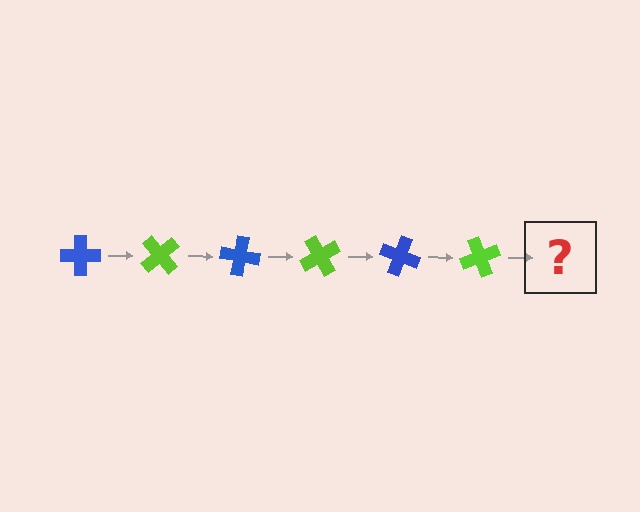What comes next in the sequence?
The next element should be a blue cross, rotated 300 degrees from the start.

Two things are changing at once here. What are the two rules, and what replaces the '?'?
The two rules are that it rotates 50 degrees each step and the color cycles through blue and lime. The '?' should be a blue cross, rotated 300 degrees from the start.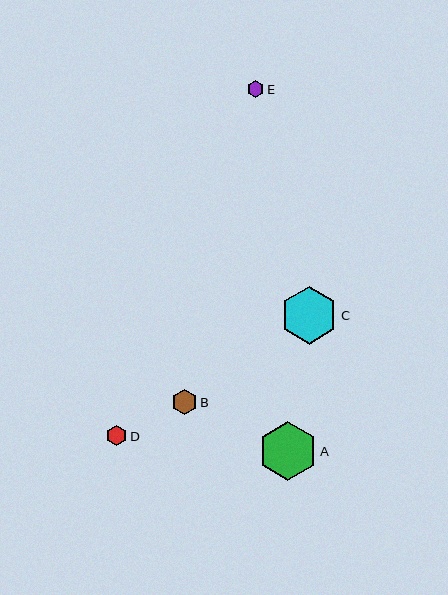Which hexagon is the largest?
Hexagon A is the largest with a size of approximately 59 pixels.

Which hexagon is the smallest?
Hexagon E is the smallest with a size of approximately 16 pixels.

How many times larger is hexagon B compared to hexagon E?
Hexagon B is approximately 1.6 times the size of hexagon E.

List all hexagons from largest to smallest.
From largest to smallest: A, C, B, D, E.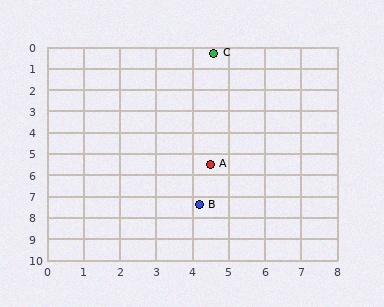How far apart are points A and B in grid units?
Points A and B are about 1.9 grid units apart.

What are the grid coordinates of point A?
Point A is at approximately (4.5, 5.5).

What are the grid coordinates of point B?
Point B is at approximately (4.2, 7.4).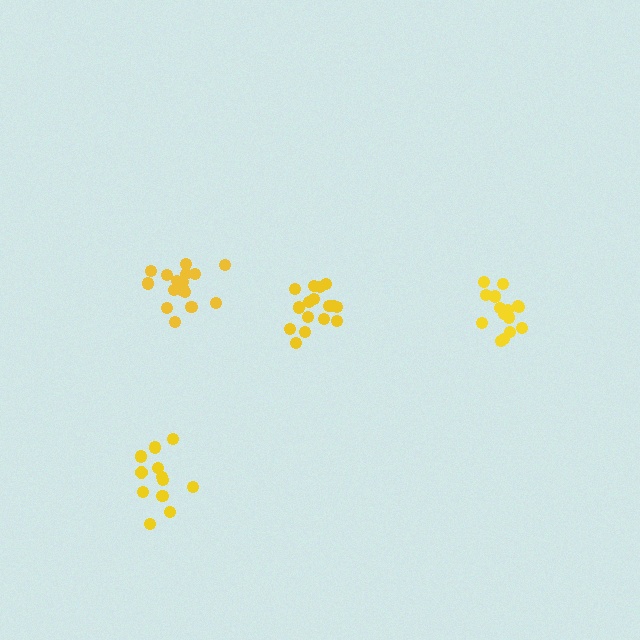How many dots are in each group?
Group 1: 16 dots, Group 2: 15 dots, Group 3: 12 dots, Group 4: 17 dots (60 total).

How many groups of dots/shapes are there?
There are 4 groups.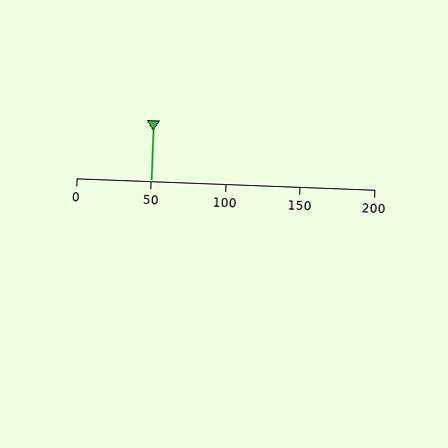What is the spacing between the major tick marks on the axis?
The major ticks are spaced 50 apart.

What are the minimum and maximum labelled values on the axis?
The axis runs from 0 to 200.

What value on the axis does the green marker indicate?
The marker indicates approximately 50.